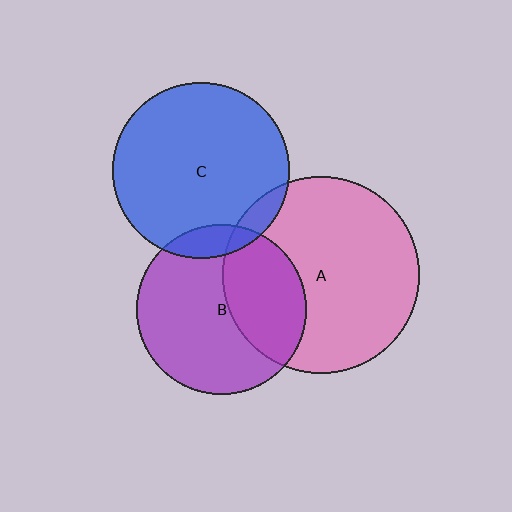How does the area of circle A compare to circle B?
Approximately 1.3 times.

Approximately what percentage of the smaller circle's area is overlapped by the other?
Approximately 35%.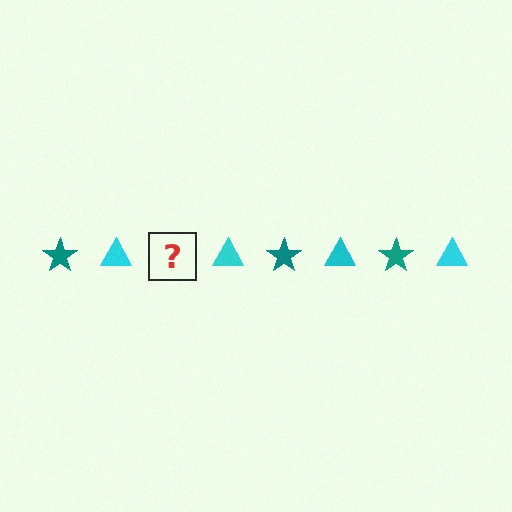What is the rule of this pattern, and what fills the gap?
The rule is that the pattern alternates between teal star and cyan triangle. The gap should be filled with a teal star.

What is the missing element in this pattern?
The missing element is a teal star.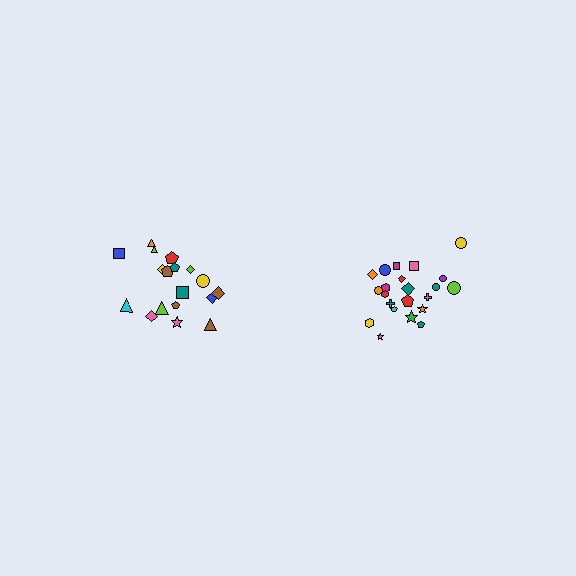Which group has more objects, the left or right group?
The right group.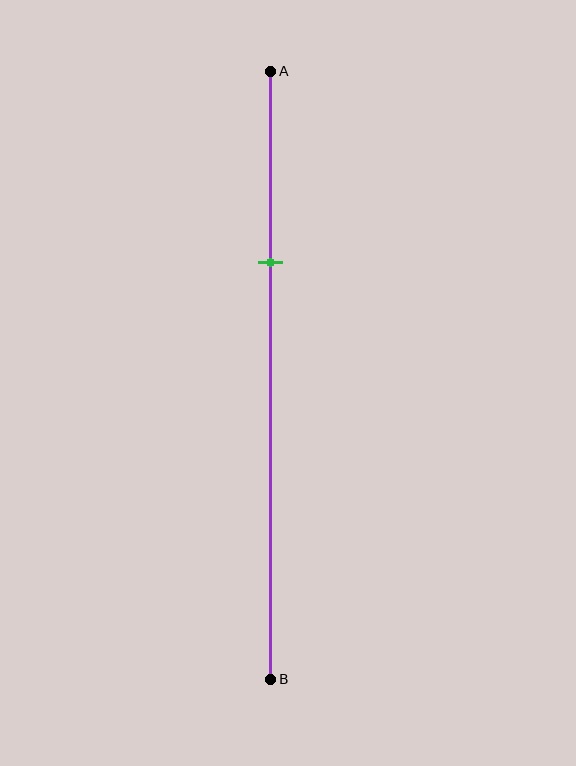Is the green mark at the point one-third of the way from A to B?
Yes, the mark is approximately at the one-third point.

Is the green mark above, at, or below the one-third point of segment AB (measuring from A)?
The green mark is approximately at the one-third point of segment AB.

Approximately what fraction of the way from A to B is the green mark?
The green mark is approximately 30% of the way from A to B.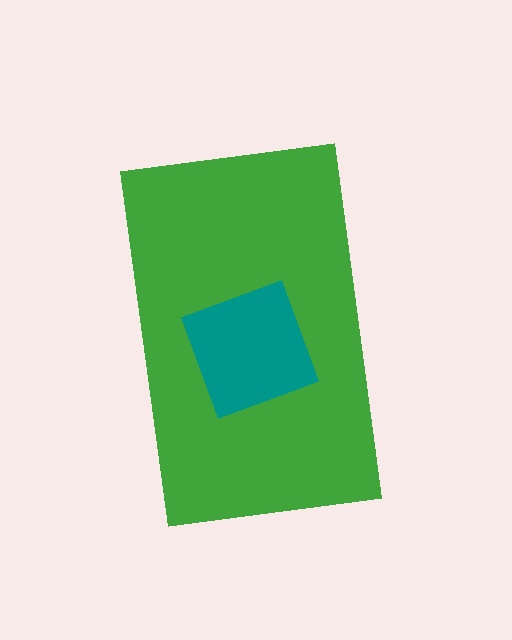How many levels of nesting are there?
2.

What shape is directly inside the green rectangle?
The teal diamond.